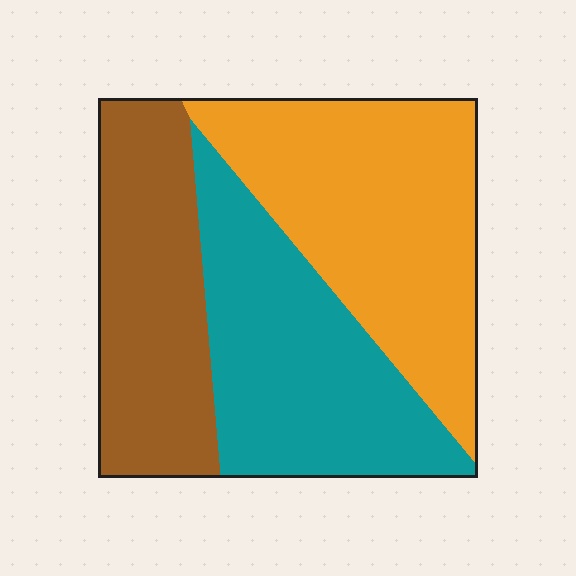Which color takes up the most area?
Orange, at roughly 40%.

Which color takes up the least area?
Brown, at roughly 30%.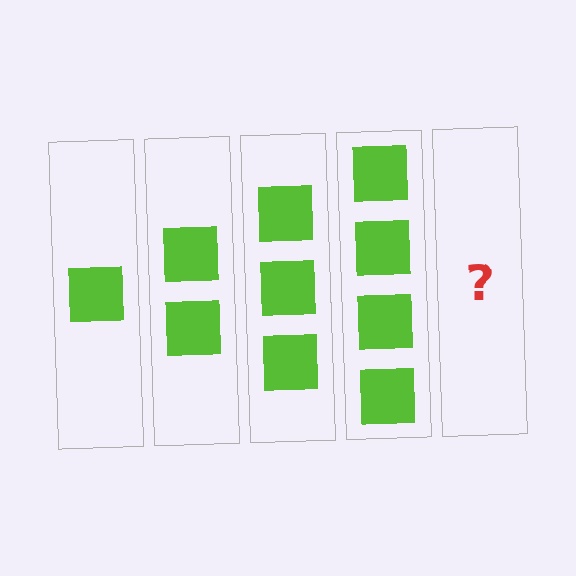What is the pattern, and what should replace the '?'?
The pattern is that each step adds one more square. The '?' should be 5 squares.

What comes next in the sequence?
The next element should be 5 squares.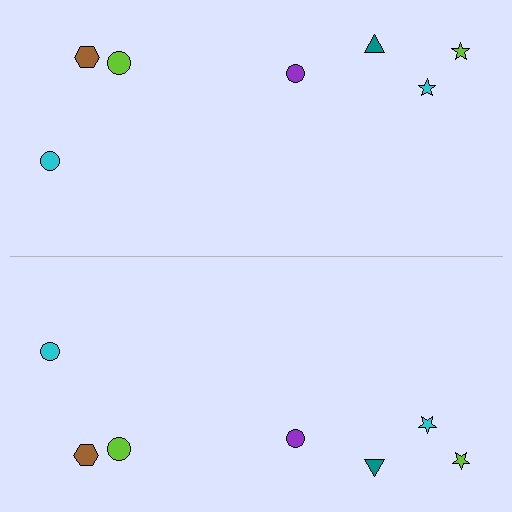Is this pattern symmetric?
Yes, this pattern has bilateral (reflection) symmetry.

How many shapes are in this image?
There are 14 shapes in this image.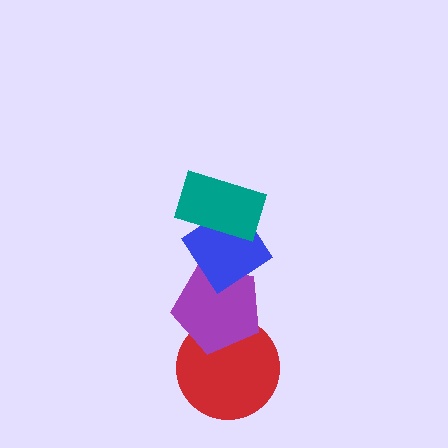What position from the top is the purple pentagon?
The purple pentagon is 3rd from the top.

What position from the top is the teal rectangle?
The teal rectangle is 1st from the top.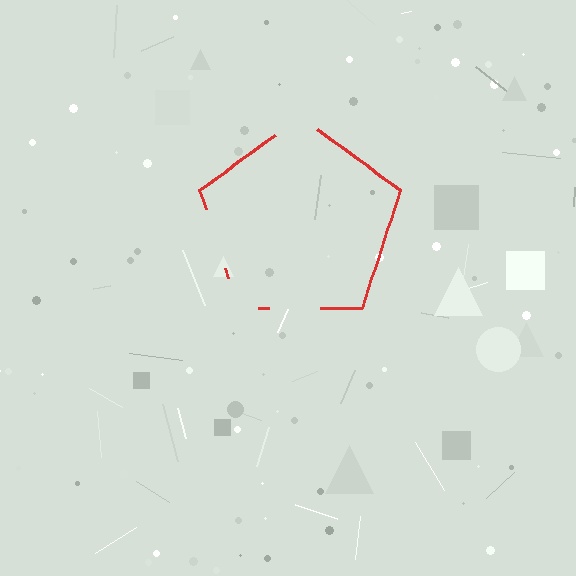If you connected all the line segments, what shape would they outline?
They would outline a pentagon.